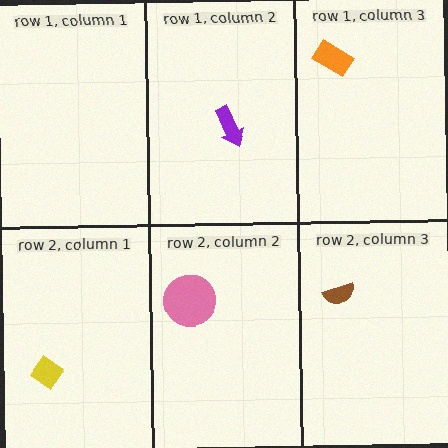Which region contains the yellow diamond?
The row 2, column 1 region.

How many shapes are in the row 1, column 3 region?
1.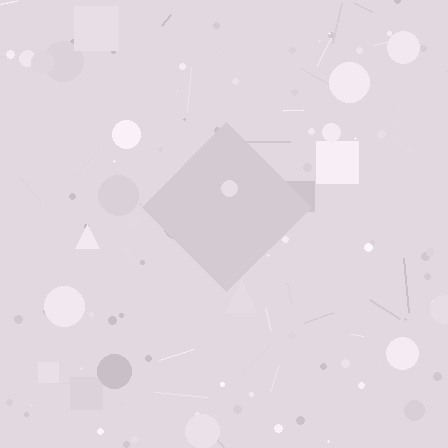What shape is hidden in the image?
A diamond is hidden in the image.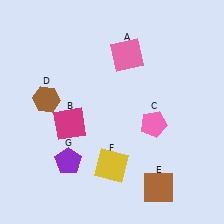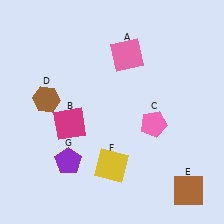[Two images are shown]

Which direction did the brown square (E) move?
The brown square (E) moved right.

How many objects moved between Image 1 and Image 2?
1 object moved between the two images.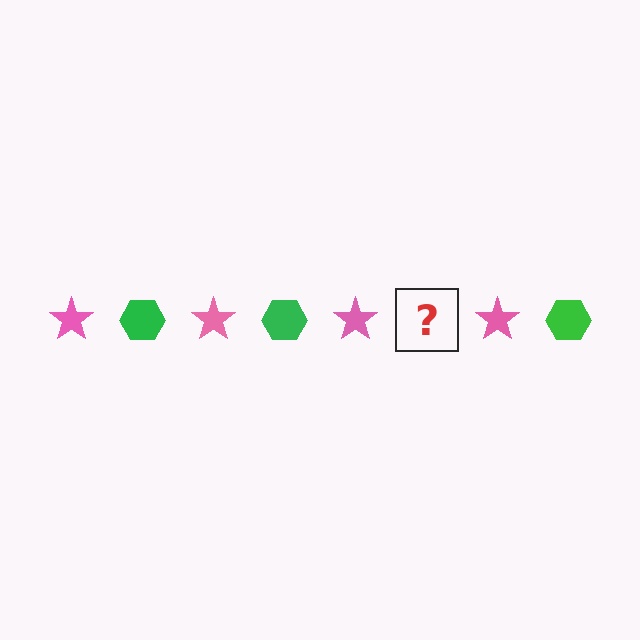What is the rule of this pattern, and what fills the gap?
The rule is that the pattern alternates between pink star and green hexagon. The gap should be filled with a green hexagon.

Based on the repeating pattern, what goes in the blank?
The blank should be a green hexagon.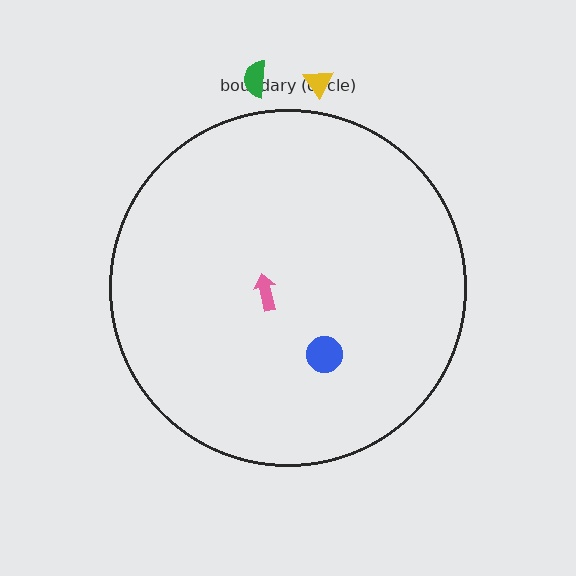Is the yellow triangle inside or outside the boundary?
Outside.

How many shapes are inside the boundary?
2 inside, 2 outside.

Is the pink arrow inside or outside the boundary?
Inside.